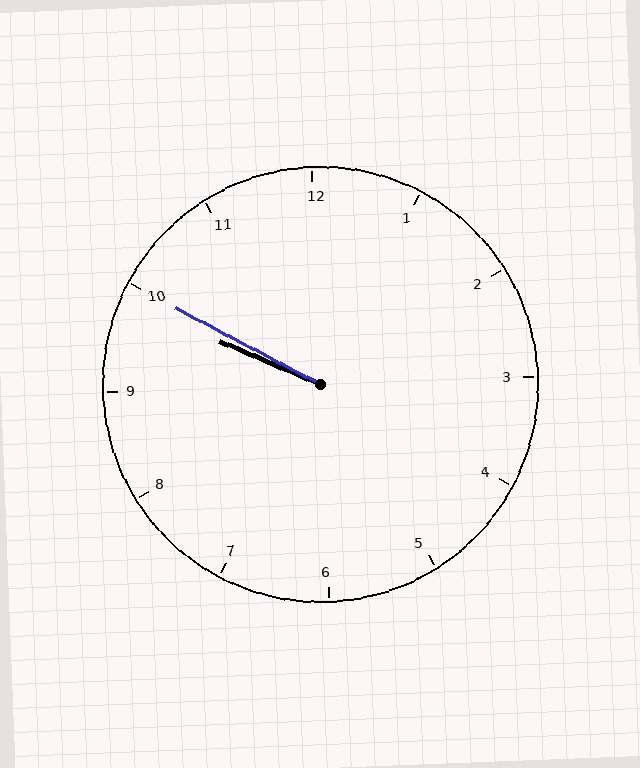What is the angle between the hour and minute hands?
Approximately 5 degrees.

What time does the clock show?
9:50.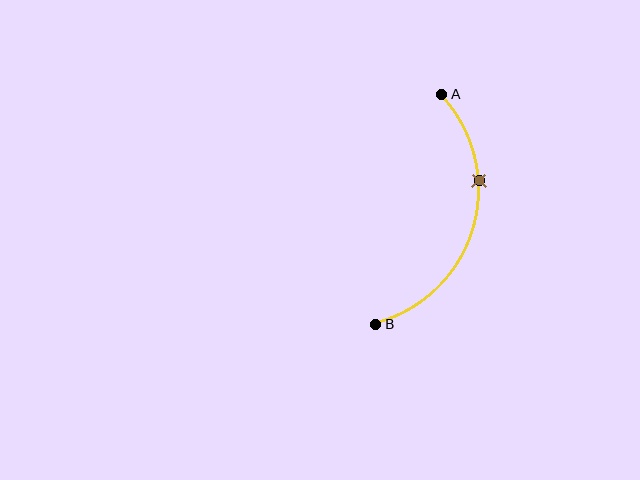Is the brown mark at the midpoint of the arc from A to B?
No. The brown mark lies on the arc but is closer to endpoint A. The arc midpoint would be at the point on the curve equidistant along the arc from both A and B.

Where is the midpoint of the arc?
The arc midpoint is the point on the curve farthest from the straight line joining A and B. It sits to the right of that line.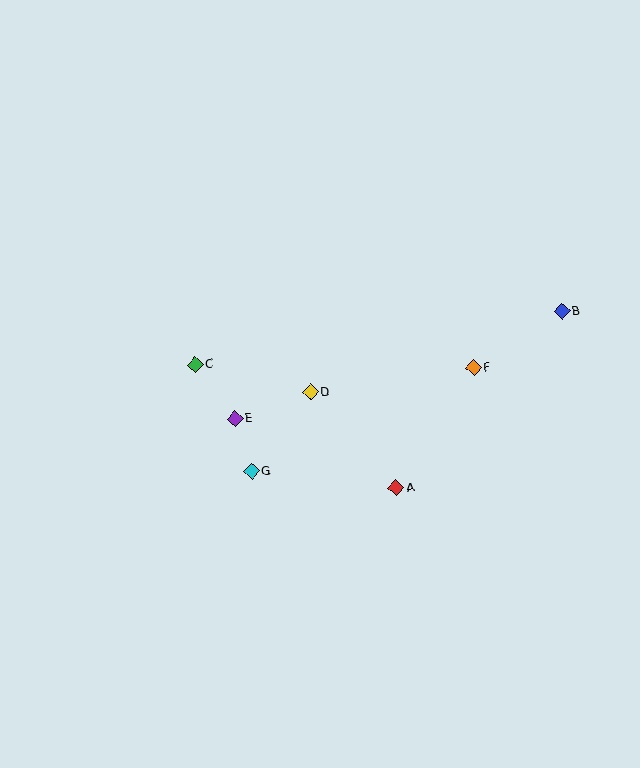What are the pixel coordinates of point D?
Point D is at (311, 392).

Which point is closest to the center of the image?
Point D at (311, 392) is closest to the center.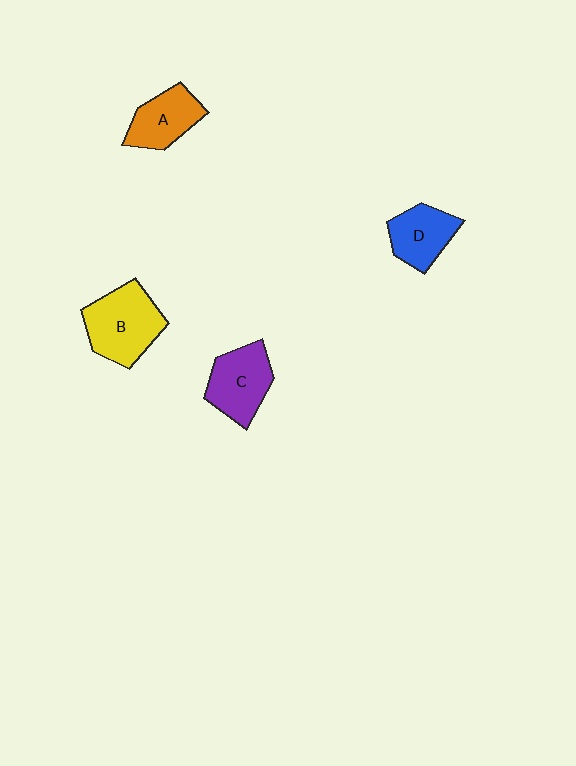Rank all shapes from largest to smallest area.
From largest to smallest: B (yellow), C (purple), A (orange), D (blue).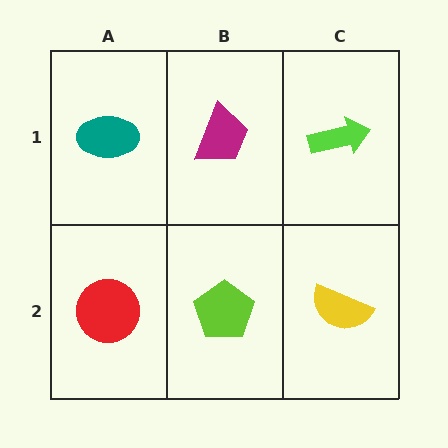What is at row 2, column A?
A red circle.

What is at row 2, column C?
A yellow semicircle.